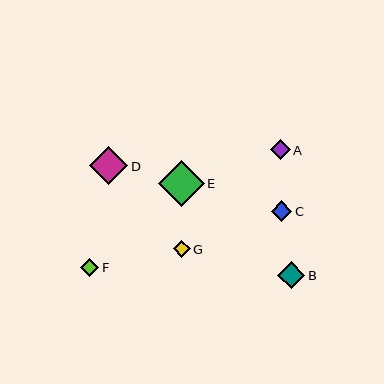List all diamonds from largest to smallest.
From largest to smallest: E, D, B, C, A, F, G.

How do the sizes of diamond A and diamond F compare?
Diamond A and diamond F are approximately the same size.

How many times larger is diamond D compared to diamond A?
Diamond D is approximately 1.9 times the size of diamond A.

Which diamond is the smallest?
Diamond G is the smallest with a size of approximately 17 pixels.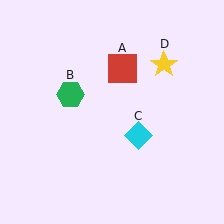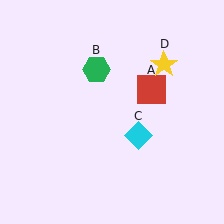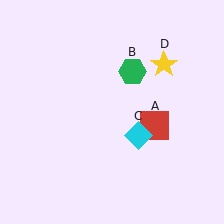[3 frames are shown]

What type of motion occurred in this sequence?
The red square (object A), green hexagon (object B) rotated clockwise around the center of the scene.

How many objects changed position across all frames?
2 objects changed position: red square (object A), green hexagon (object B).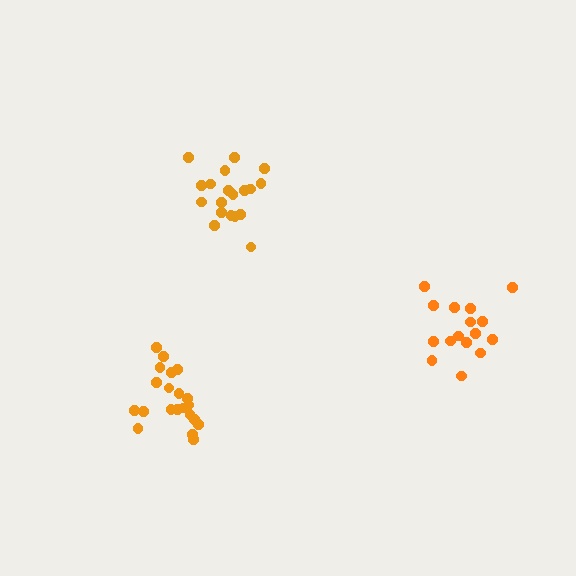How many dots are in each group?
Group 1: 19 dots, Group 2: 16 dots, Group 3: 21 dots (56 total).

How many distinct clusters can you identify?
There are 3 distinct clusters.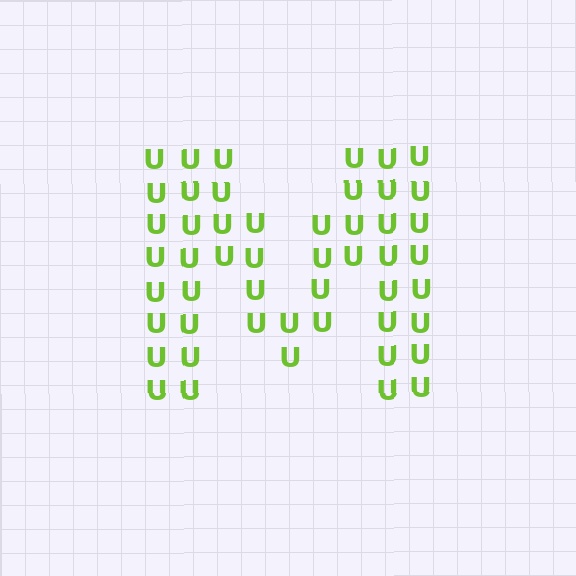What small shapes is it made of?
It is made of small letter U's.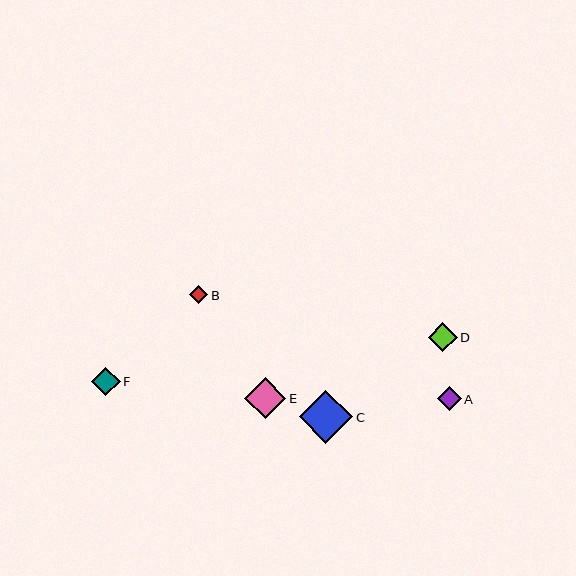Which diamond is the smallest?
Diamond B is the smallest with a size of approximately 18 pixels.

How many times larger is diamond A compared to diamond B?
Diamond A is approximately 1.3 times the size of diamond B.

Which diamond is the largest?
Diamond C is the largest with a size of approximately 53 pixels.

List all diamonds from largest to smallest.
From largest to smallest: C, E, D, F, A, B.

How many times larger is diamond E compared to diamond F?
Diamond E is approximately 1.5 times the size of diamond F.